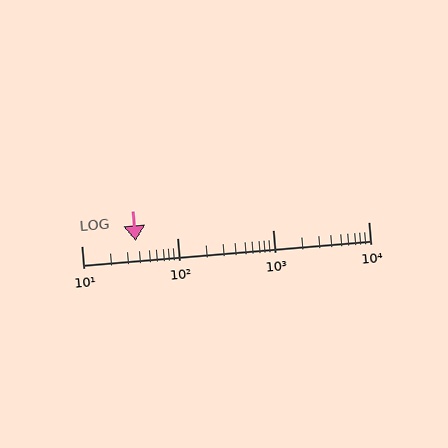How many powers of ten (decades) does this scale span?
The scale spans 3 decades, from 10 to 10000.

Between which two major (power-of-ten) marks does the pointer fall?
The pointer is between 10 and 100.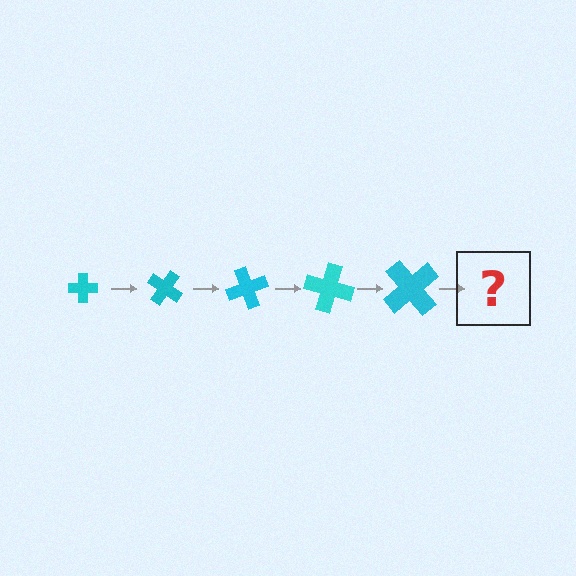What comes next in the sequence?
The next element should be a cross, larger than the previous one and rotated 175 degrees from the start.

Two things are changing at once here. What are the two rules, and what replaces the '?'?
The two rules are that the cross grows larger each step and it rotates 35 degrees each step. The '?' should be a cross, larger than the previous one and rotated 175 degrees from the start.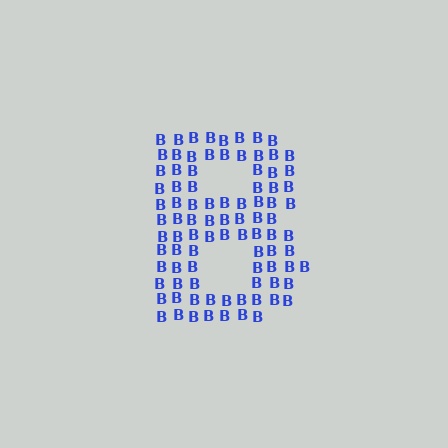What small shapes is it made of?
It is made of small letter B's.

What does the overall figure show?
The overall figure shows the letter B.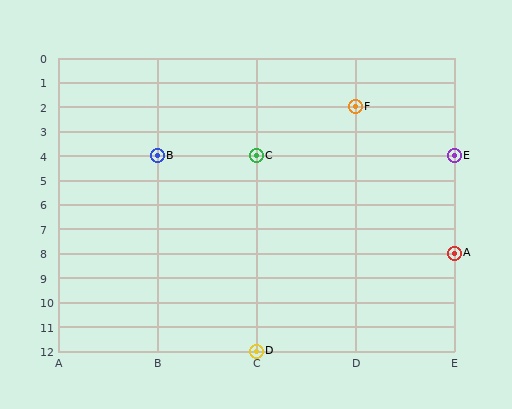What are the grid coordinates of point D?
Point D is at grid coordinates (C, 12).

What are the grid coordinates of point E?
Point E is at grid coordinates (E, 4).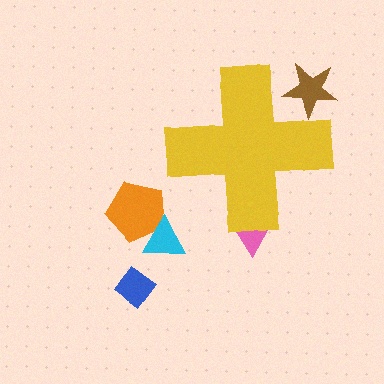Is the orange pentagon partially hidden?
No, the orange pentagon is fully visible.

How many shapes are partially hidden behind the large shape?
2 shapes are partially hidden.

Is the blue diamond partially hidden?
No, the blue diamond is fully visible.